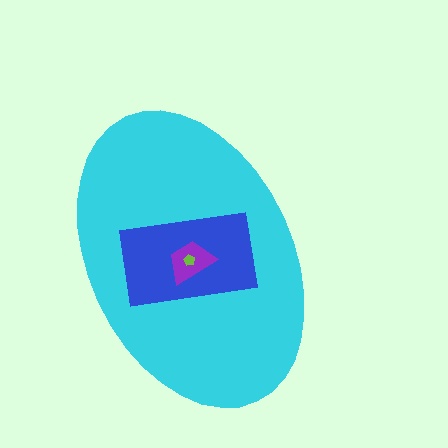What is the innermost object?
The lime pentagon.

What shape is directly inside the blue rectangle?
The purple trapezoid.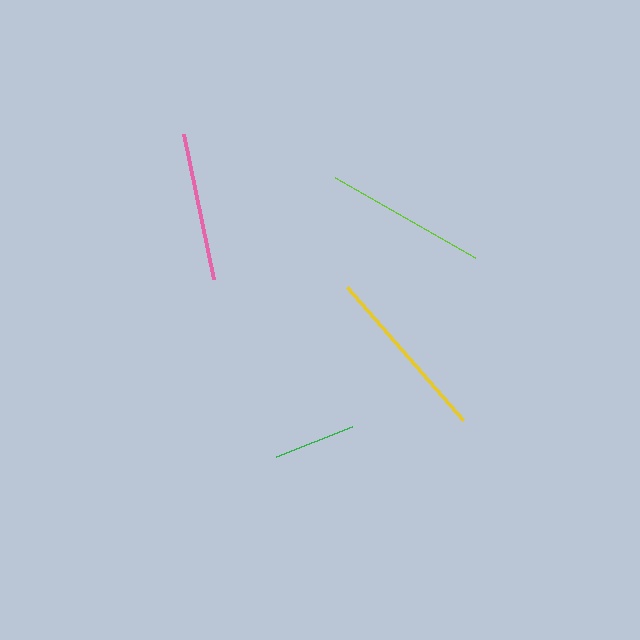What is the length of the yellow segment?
The yellow segment is approximately 176 pixels long.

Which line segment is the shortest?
The green line is the shortest at approximately 82 pixels.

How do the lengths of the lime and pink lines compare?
The lime and pink lines are approximately the same length.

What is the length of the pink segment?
The pink segment is approximately 148 pixels long.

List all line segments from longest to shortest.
From longest to shortest: yellow, lime, pink, green.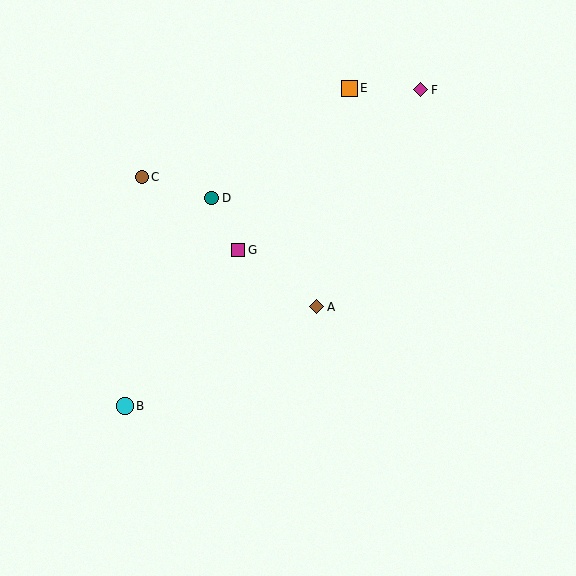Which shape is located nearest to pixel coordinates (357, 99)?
The orange square (labeled E) at (350, 88) is nearest to that location.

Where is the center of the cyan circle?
The center of the cyan circle is at (125, 406).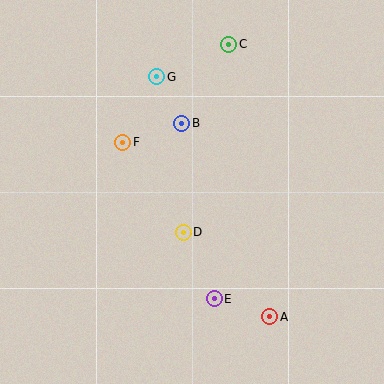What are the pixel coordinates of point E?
Point E is at (214, 299).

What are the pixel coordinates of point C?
Point C is at (229, 44).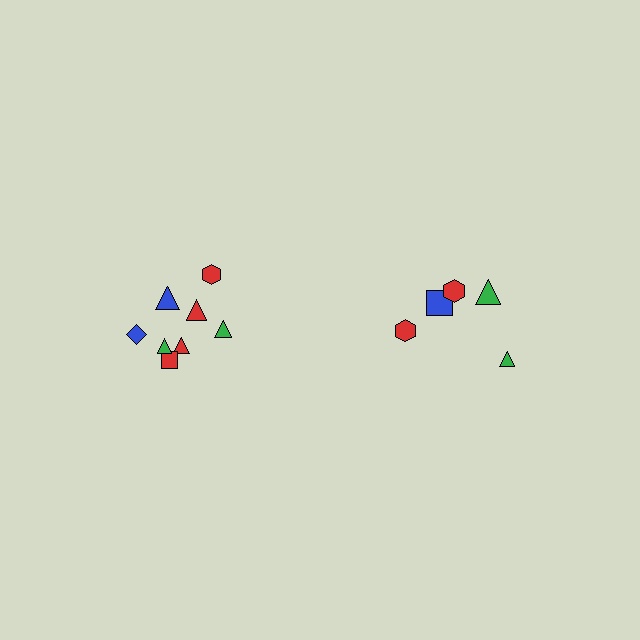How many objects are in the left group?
There are 8 objects.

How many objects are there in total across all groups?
There are 13 objects.